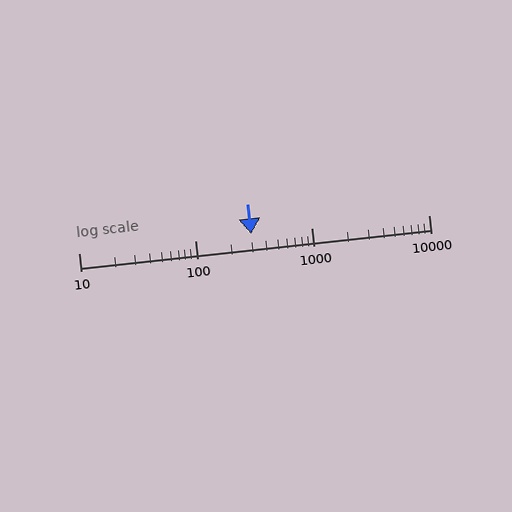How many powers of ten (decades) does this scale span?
The scale spans 3 decades, from 10 to 10000.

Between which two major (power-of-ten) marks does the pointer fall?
The pointer is between 100 and 1000.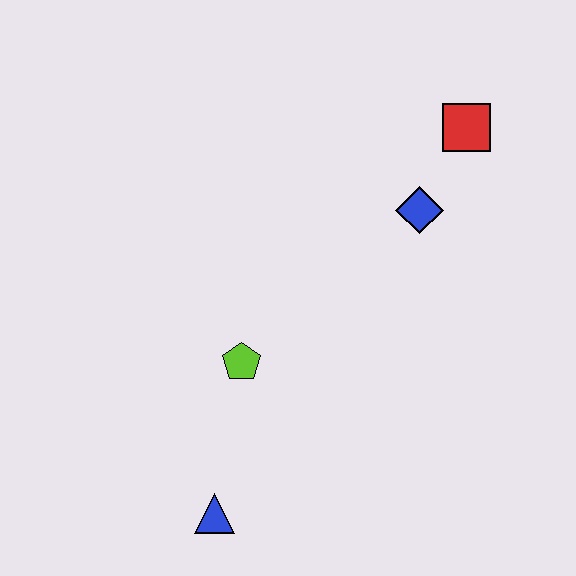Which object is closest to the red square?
The blue diamond is closest to the red square.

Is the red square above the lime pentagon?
Yes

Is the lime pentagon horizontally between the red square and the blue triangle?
Yes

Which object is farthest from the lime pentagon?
The red square is farthest from the lime pentagon.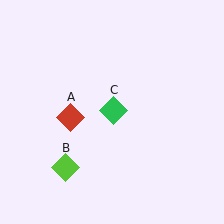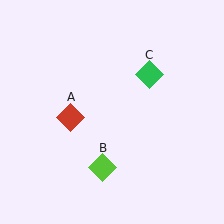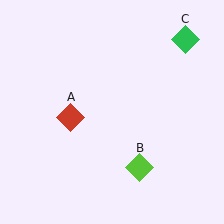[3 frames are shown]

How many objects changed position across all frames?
2 objects changed position: lime diamond (object B), green diamond (object C).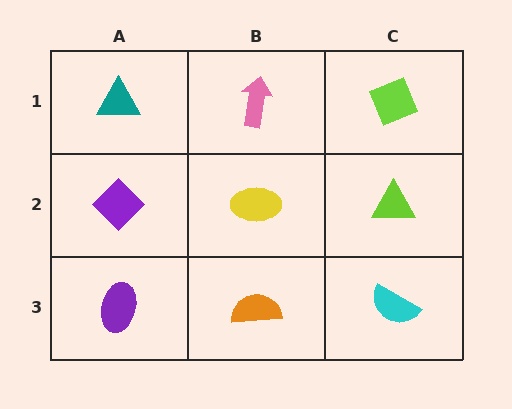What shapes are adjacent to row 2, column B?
A pink arrow (row 1, column B), an orange semicircle (row 3, column B), a purple diamond (row 2, column A), a lime triangle (row 2, column C).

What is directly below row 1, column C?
A lime triangle.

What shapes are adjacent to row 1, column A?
A purple diamond (row 2, column A), a pink arrow (row 1, column B).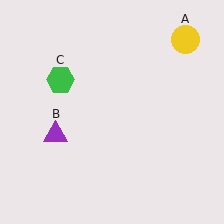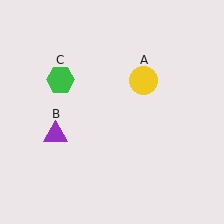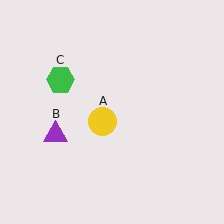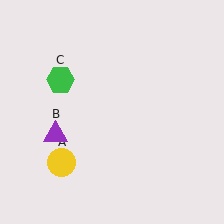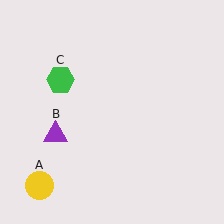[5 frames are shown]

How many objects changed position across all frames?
1 object changed position: yellow circle (object A).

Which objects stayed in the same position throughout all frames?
Purple triangle (object B) and green hexagon (object C) remained stationary.